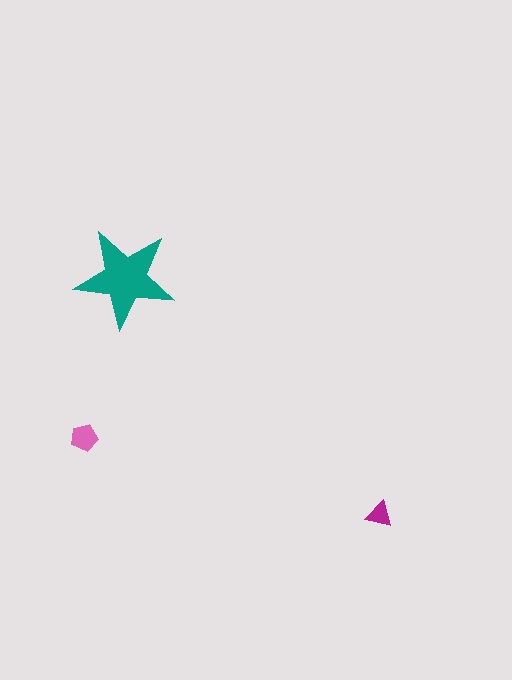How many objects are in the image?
There are 3 objects in the image.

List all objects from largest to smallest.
The teal star, the pink pentagon, the magenta triangle.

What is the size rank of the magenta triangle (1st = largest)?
3rd.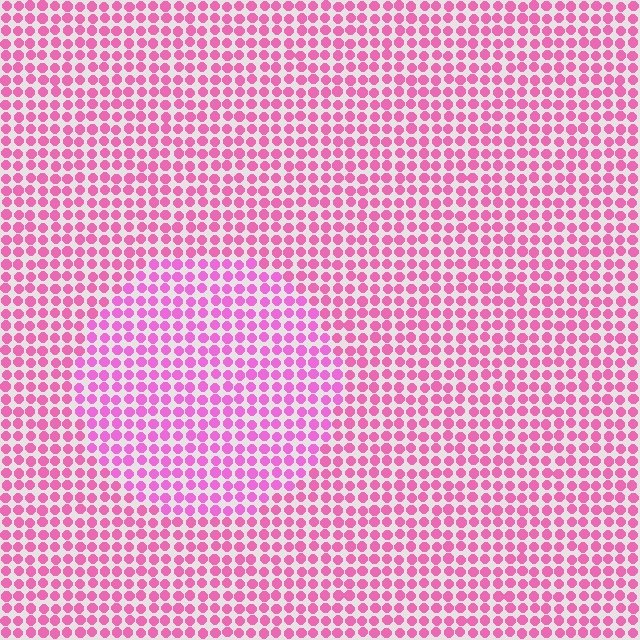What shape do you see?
I see a circle.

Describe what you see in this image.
The image is filled with small pink elements in a uniform arrangement. A circle-shaped region is visible where the elements are tinted to a slightly different hue, forming a subtle color boundary.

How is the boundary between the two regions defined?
The boundary is defined purely by a slight shift in hue (about 18 degrees). Spacing, size, and orientation are identical on both sides.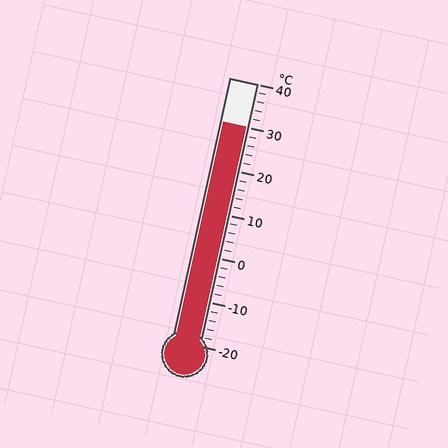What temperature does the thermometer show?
The thermometer shows approximately 30°C.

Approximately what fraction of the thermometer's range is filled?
The thermometer is filled to approximately 85% of its range.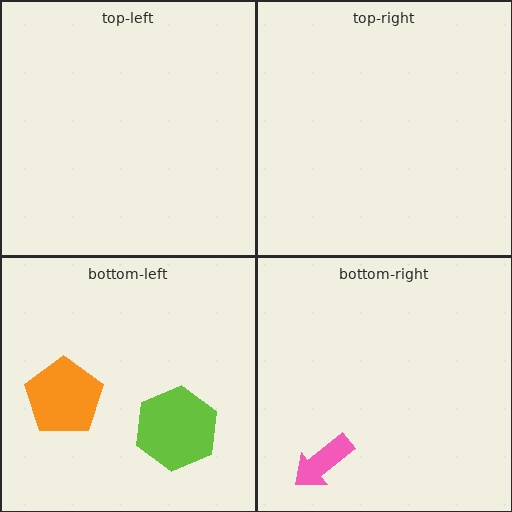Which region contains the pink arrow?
The bottom-right region.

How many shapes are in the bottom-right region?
1.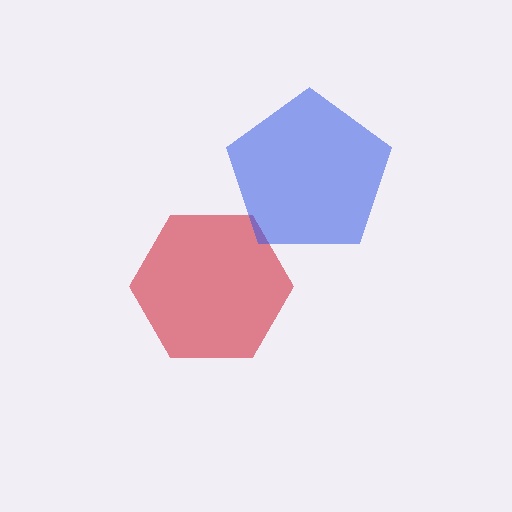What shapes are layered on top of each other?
The layered shapes are: a red hexagon, a blue pentagon.